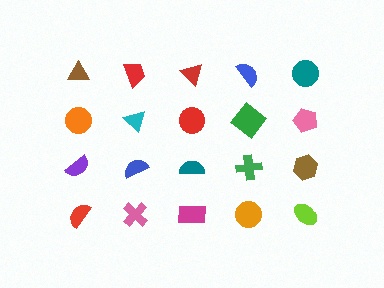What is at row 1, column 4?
A blue semicircle.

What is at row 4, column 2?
A pink cross.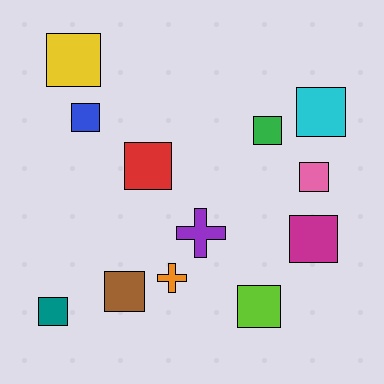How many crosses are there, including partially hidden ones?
There are 2 crosses.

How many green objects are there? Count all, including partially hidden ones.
There is 1 green object.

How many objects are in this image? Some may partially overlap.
There are 12 objects.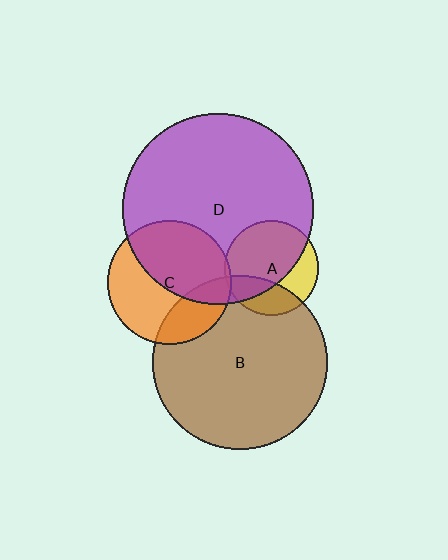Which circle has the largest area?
Circle D (purple).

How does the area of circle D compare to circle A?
Approximately 4.1 times.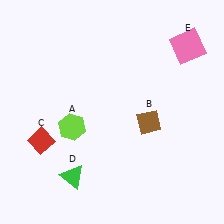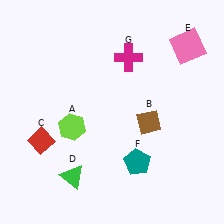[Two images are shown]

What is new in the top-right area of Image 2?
A magenta cross (G) was added in the top-right area of Image 2.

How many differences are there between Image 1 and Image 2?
There are 2 differences between the two images.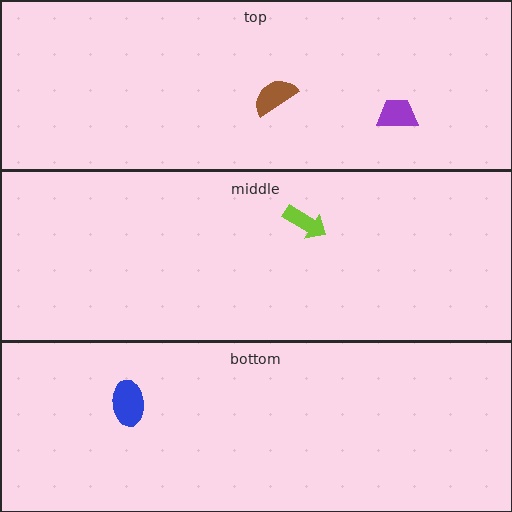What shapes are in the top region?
The purple trapezoid, the brown semicircle.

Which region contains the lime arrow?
The middle region.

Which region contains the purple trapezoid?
The top region.